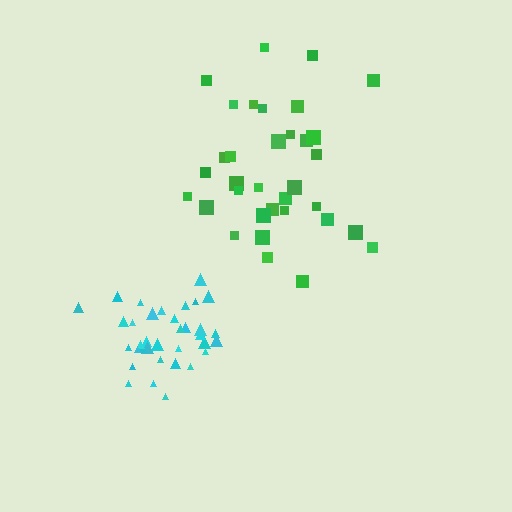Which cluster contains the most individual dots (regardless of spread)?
Cyan (35).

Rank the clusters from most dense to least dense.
cyan, green.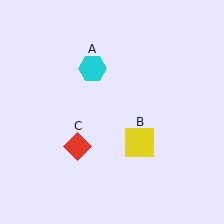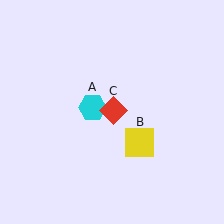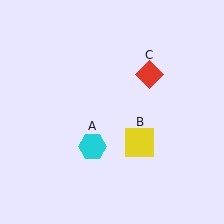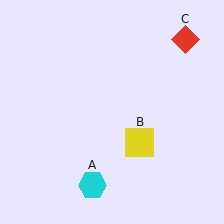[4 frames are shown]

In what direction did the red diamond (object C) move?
The red diamond (object C) moved up and to the right.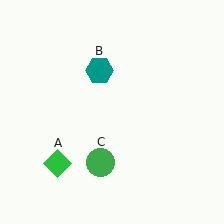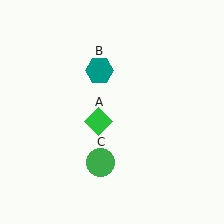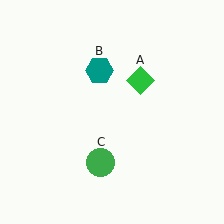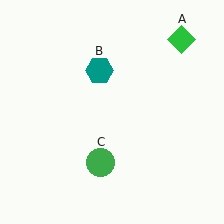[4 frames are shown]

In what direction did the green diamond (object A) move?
The green diamond (object A) moved up and to the right.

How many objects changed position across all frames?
1 object changed position: green diamond (object A).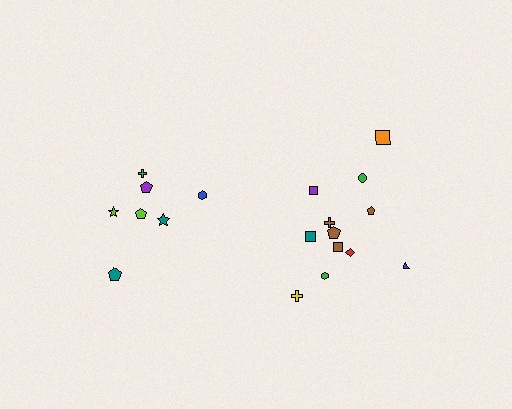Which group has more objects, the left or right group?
The right group.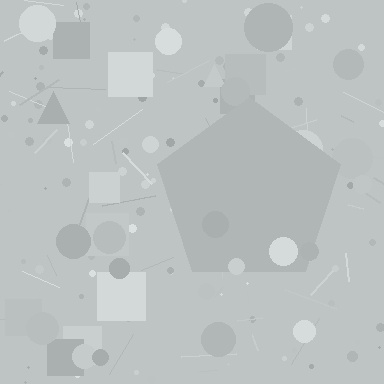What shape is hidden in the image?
A pentagon is hidden in the image.